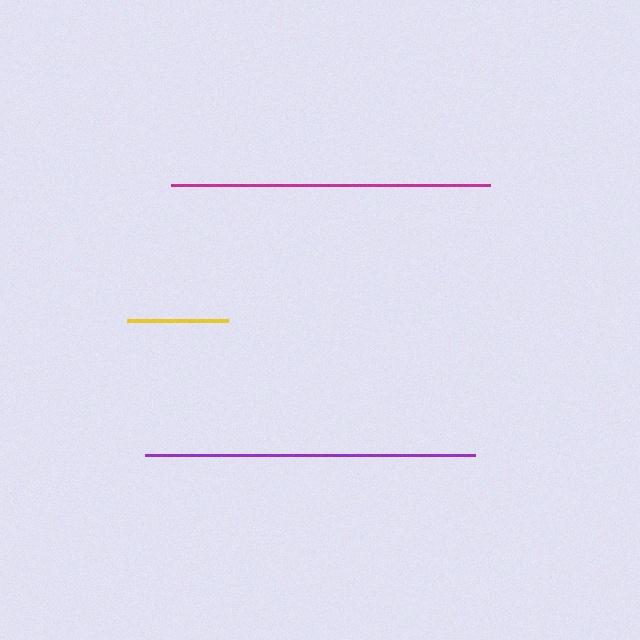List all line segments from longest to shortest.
From longest to shortest: purple, magenta, yellow.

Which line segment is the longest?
The purple line is the longest at approximately 329 pixels.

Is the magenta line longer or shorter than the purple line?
The purple line is longer than the magenta line.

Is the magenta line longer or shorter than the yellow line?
The magenta line is longer than the yellow line.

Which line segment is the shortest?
The yellow line is the shortest at approximately 102 pixels.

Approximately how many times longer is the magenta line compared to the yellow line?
The magenta line is approximately 3.1 times the length of the yellow line.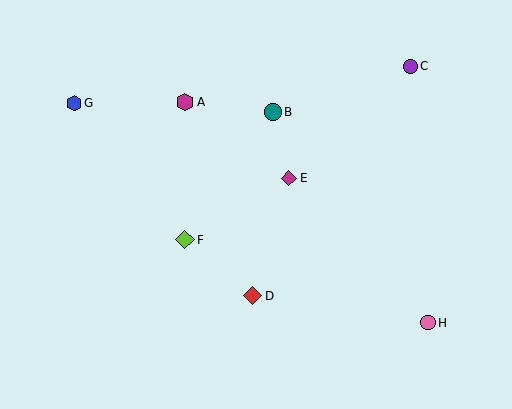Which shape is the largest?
The lime diamond (labeled F) is the largest.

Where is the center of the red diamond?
The center of the red diamond is at (253, 296).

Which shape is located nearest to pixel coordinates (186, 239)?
The lime diamond (labeled F) at (185, 240) is nearest to that location.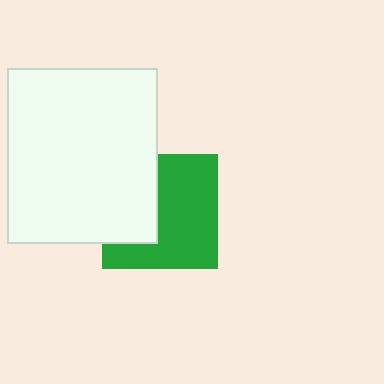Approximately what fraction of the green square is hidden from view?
Roughly 37% of the green square is hidden behind the white rectangle.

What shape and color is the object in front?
The object in front is a white rectangle.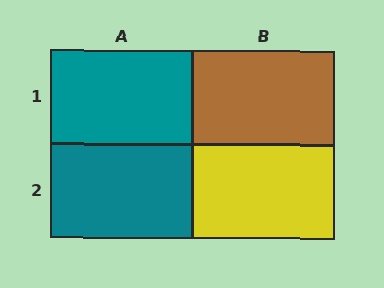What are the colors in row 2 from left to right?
Teal, yellow.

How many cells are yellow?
1 cell is yellow.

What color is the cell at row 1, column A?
Teal.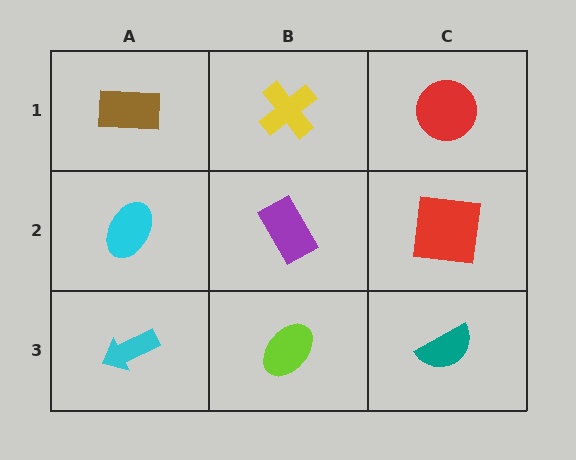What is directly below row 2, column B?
A lime ellipse.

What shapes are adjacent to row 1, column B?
A purple rectangle (row 2, column B), a brown rectangle (row 1, column A), a red circle (row 1, column C).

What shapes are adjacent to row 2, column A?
A brown rectangle (row 1, column A), a cyan arrow (row 3, column A), a purple rectangle (row 2, column B).